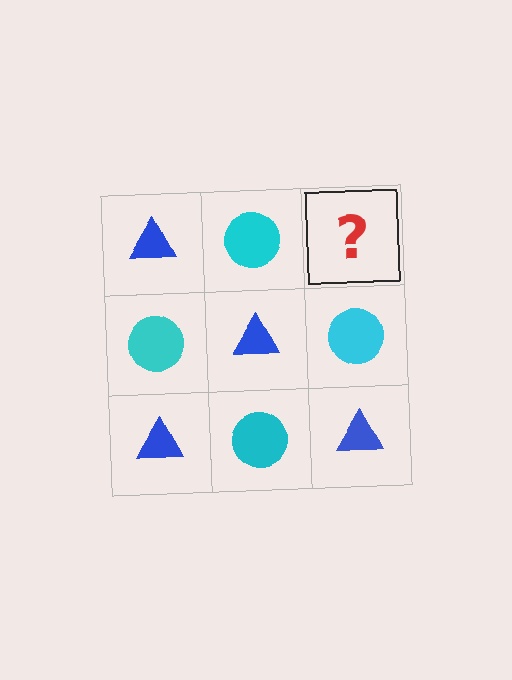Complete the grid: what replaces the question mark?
The question mark should be replaced with a blue triangle.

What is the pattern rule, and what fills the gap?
The rule is that it alternates blue triangle and cyan circle in a checkerboard pattern. The gap should be filled with a blue triangle.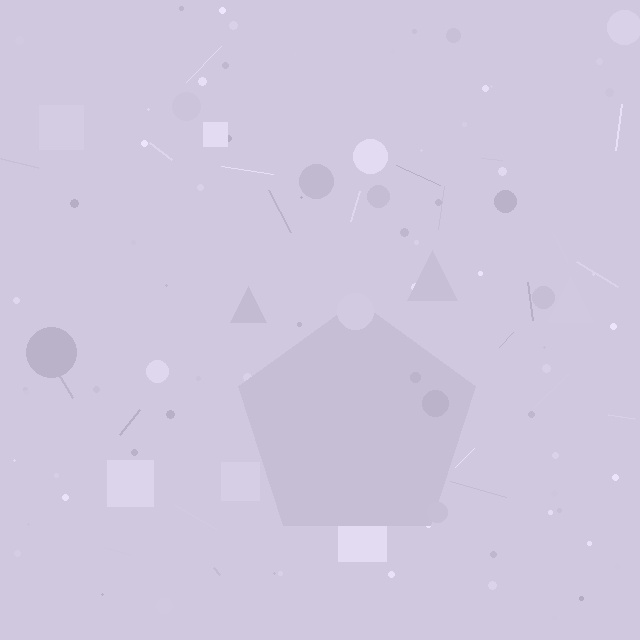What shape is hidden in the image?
A pentagon is hidden in the image.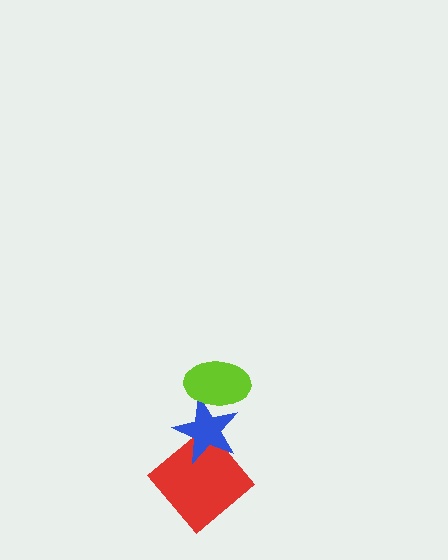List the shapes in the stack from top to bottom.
From top to bottom: the lime ellipse, the blue star, the red diamond.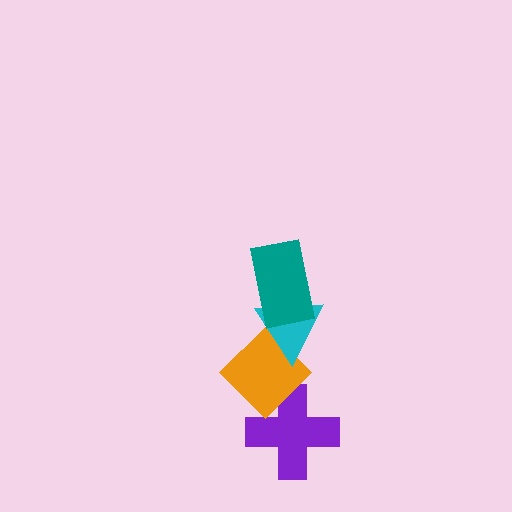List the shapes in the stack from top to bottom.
From top to bottom: the teal rectangle, the cyan triangle, the orange diamond, the purple cross.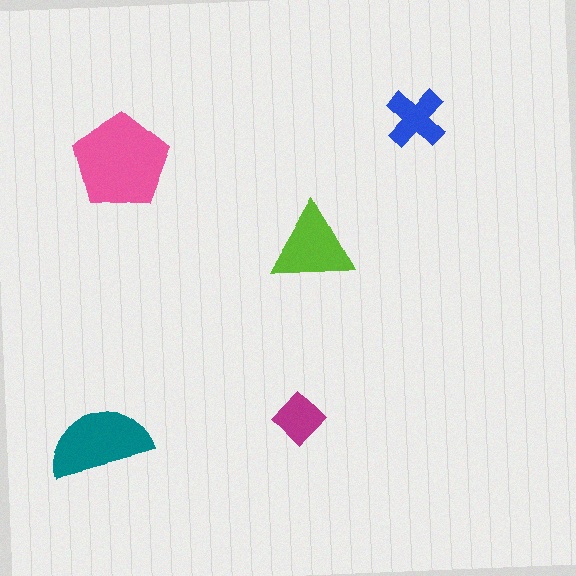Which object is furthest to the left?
The teal semicircle is leftmost.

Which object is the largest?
The pink pentagon.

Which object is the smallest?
The magenta diamond.